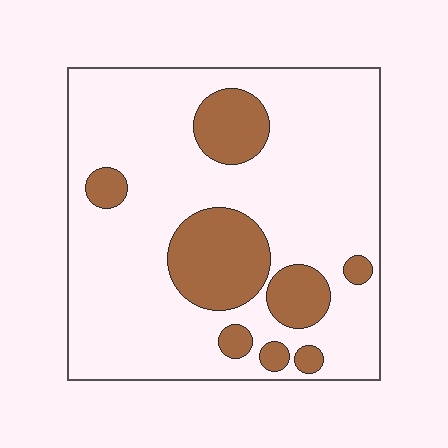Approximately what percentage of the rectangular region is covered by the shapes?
Approximately 20%.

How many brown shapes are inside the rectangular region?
8.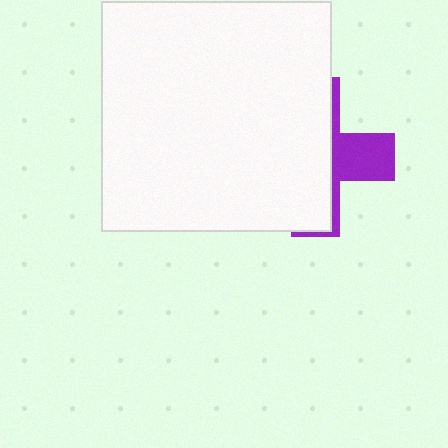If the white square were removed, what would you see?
You would see the complete purple cross.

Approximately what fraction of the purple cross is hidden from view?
Roughly 68% of the purple cross is hidden behind the white square.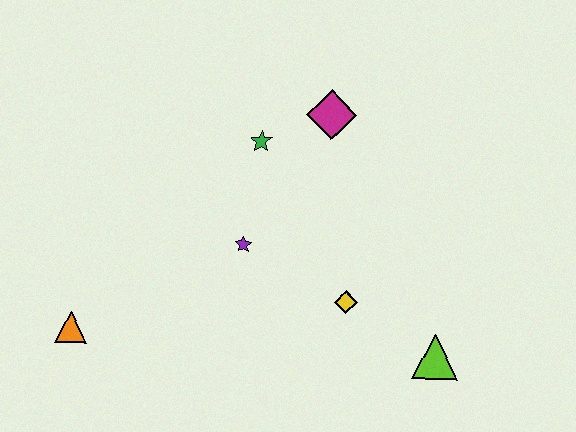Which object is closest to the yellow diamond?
The lime triangle is closest to the yellow diamond.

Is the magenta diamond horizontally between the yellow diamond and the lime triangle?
No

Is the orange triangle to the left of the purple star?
Yes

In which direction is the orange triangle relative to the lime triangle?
The orange triangle is to the left of the lime triangle.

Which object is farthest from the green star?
The lime triangle is farthest from the green star.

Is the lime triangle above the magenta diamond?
No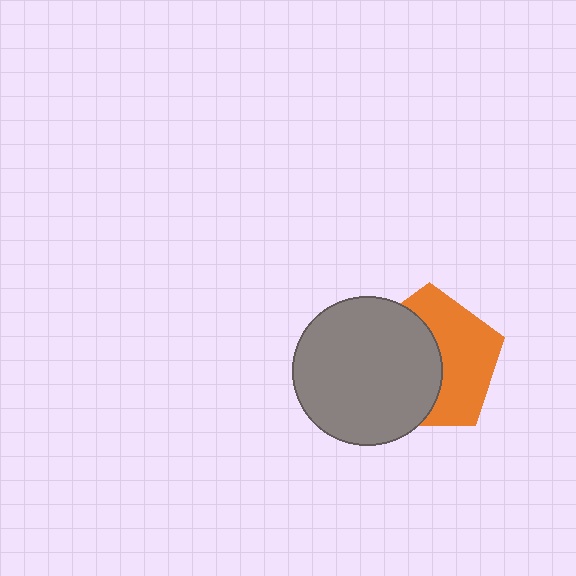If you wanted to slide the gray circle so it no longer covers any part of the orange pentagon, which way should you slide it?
Slide it left — that is the most direct way to separate the two shapes.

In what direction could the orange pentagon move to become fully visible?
The orange pentagon could move right. That would shift it out from behind the gray circle entirely.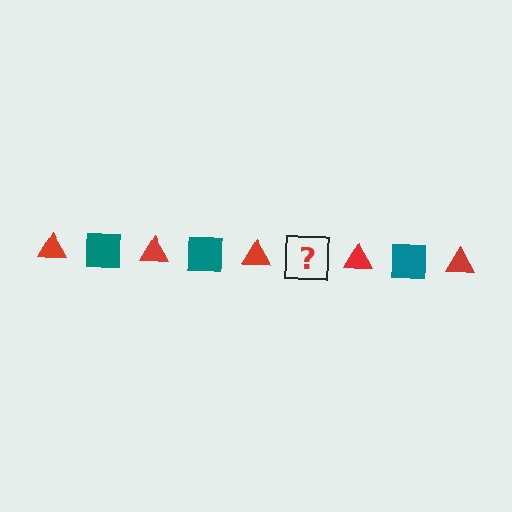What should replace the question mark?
The question mark should be replaced with a teal square.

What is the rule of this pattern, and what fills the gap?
The rule is that the pattern alternates between red triangle and teal square. The gap should be filled with a teal square.